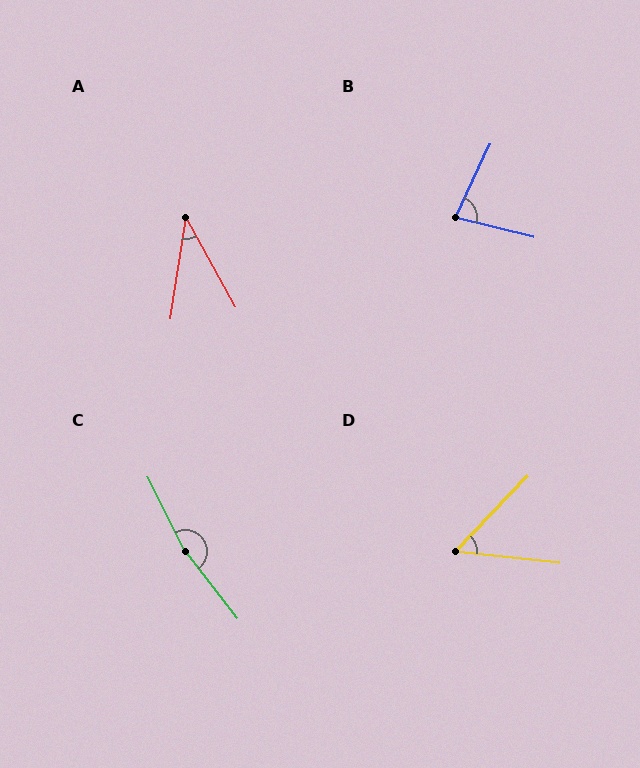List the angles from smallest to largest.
A (38°), D (52°), B (79°), C (169°).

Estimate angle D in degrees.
Approximately 52 degrees.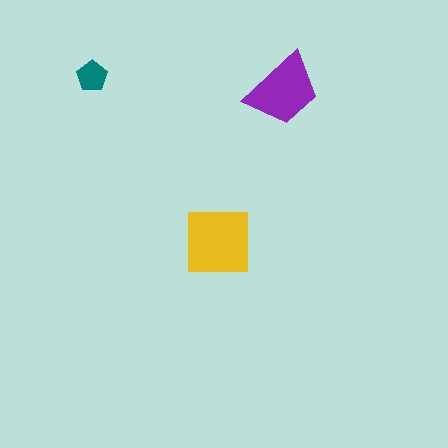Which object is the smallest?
The teal pentagon.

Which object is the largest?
The yellow square.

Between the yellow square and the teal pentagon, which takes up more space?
The yellow square.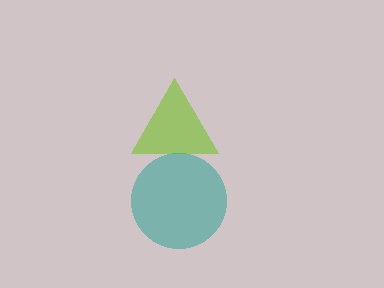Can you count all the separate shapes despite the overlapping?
Yes, there are 2 separate shapes.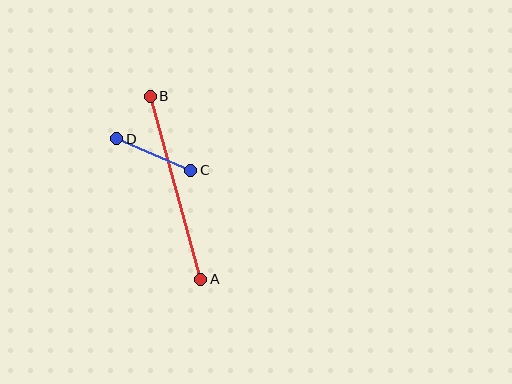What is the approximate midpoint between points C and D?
The midpoint is at approximately (154, 155) pixels.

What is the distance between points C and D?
The distance is approximately 80 pixels.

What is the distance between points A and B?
The distance is approximately 190 pixels.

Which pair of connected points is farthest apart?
Points A and B are farthest apart.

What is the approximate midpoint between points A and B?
The midpoint is at approximately (176, 188) pixels.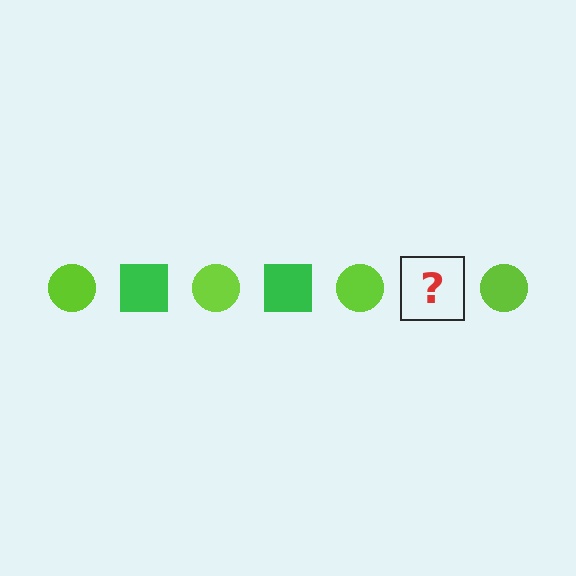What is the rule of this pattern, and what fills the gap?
The rule is that the pattern alternates between lime circle and green square. The gap should be filled with a green square.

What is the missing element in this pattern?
The missing element is a green square.